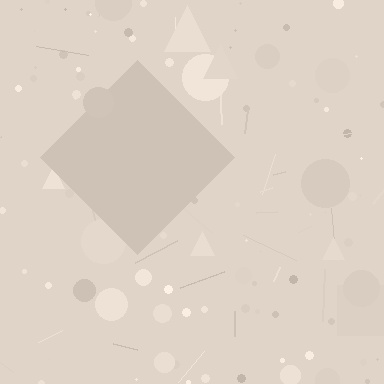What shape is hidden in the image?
A diamond is hidden in the image.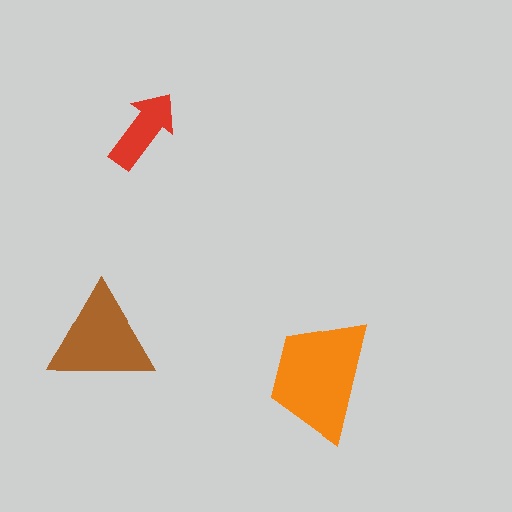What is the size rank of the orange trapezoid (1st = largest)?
1st.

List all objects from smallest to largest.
The red arrow, the brown triangle, the orange trapezoid.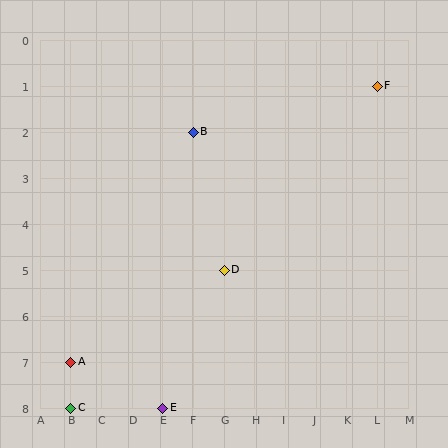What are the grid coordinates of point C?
Point C is at grid coordinates (B, 8).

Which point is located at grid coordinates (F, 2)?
Point B is at (F, 2).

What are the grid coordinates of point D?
Point D is at grid coordinates (G, 5).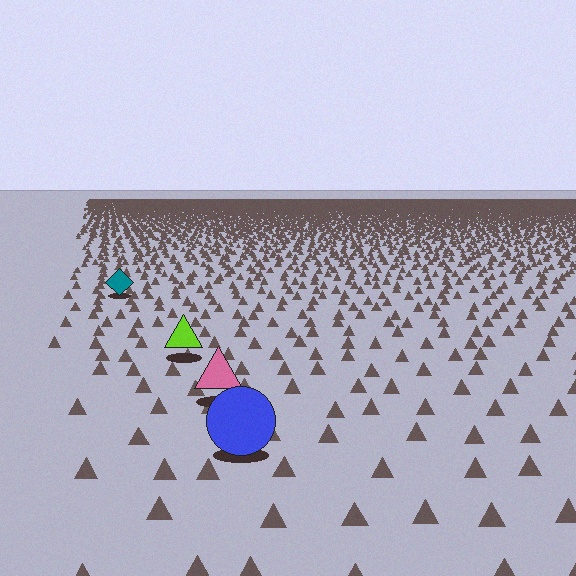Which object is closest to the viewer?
The blue circle is closest. The texture marks near it are larger and more spread out.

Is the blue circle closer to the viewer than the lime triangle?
Yes. The blue circle is closer — you can tell from the texture gradient: the ground texture is coarser near it.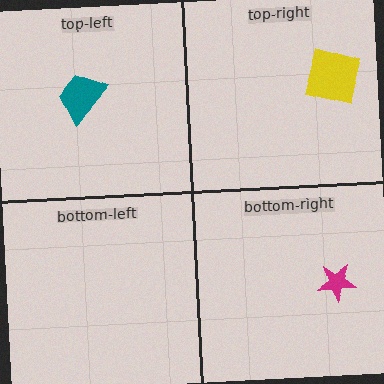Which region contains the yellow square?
The top-right region.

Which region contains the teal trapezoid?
The top-left region.